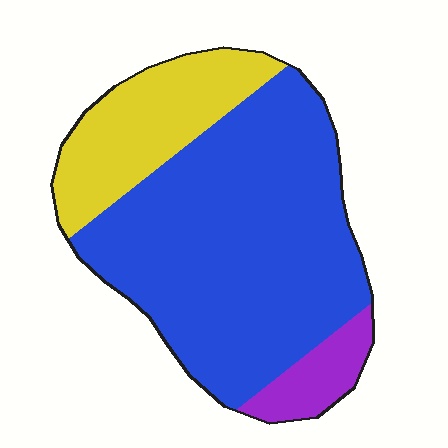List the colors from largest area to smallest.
From largest to smallest: blue, yellow, purple.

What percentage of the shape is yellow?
Yellow covers around 25% of the shape.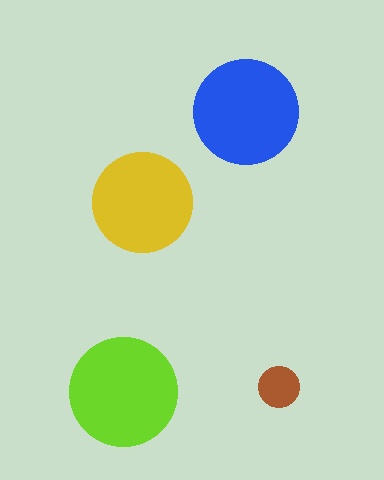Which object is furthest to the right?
The brown circle is rightmost.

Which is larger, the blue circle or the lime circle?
The lime one.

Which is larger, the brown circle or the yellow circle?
The yellow one.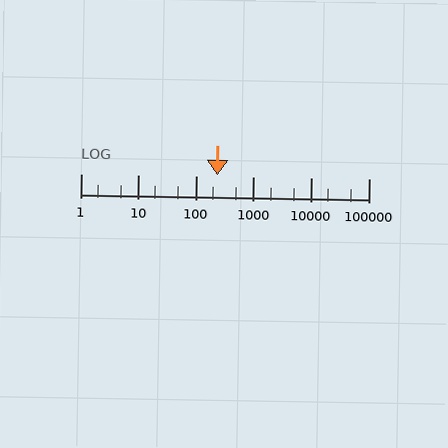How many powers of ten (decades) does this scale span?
The scale spans 5 decades, from 1 to 100000.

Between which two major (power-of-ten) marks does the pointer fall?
The pointer is between 100 and 1000.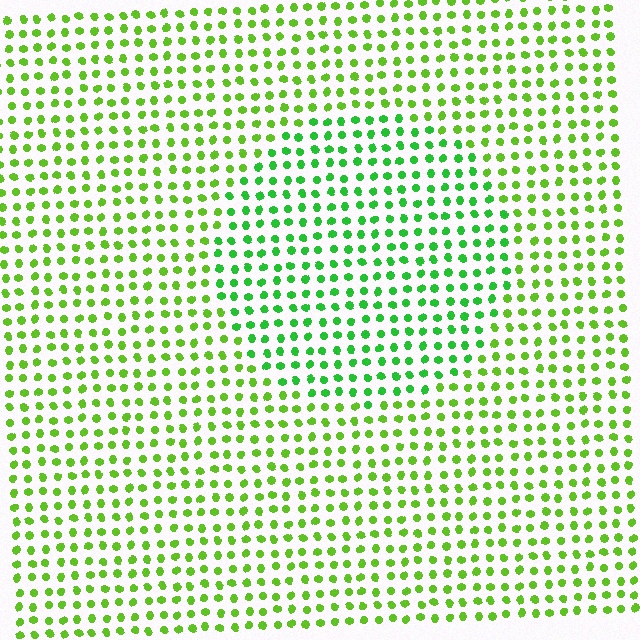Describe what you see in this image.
The image is filled with small lime elements in a uniform arrangement. A circle-shaped region is visible where the elements are tinted to a slightly different hue, forming a subtle color boundary.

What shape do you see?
I see a circle.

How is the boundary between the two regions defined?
The boundary is defined purely by a slight shift in hue (about 28 degrees). Spacing, size, and orientation are identical on both sides.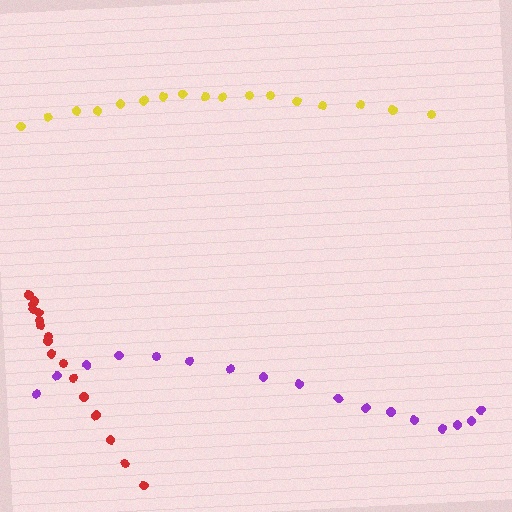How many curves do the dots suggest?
There are 3 distinct paths.